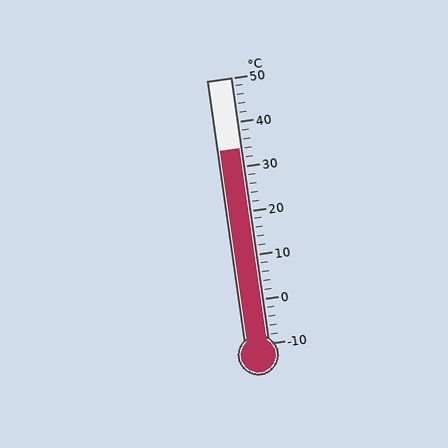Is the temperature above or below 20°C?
The temperature is above 20°C.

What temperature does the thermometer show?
The thermometer shows approximately 34°C.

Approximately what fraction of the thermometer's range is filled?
The thermometer is filled to approximately 75% of its range.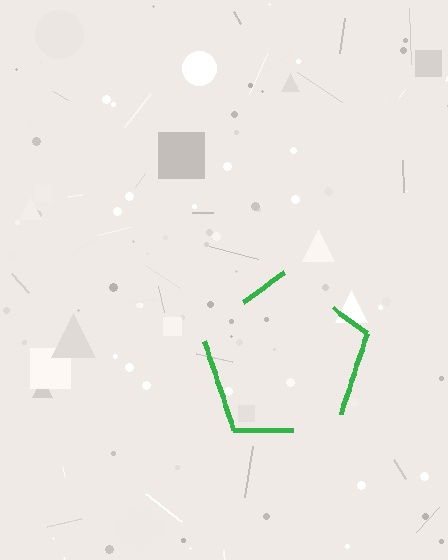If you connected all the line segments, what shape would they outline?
They would outline a pentagon.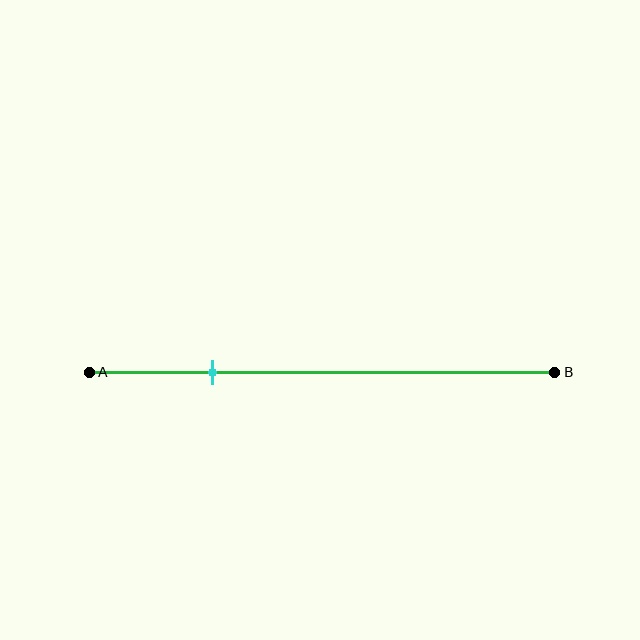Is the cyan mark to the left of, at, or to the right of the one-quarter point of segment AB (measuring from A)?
The cyan mark is approximately at the one-quarter point of segment AB.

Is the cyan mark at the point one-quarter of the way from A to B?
Yes, the mark is approximately at the one-quarter point.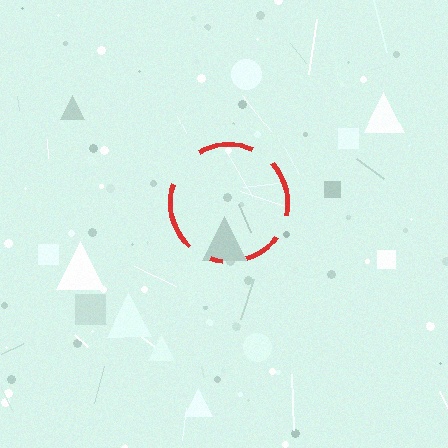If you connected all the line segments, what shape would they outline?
They would outline a circle.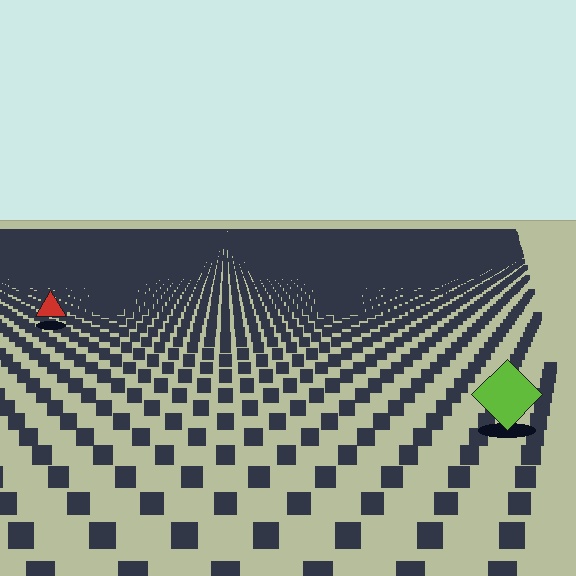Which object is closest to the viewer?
The lime diamond is closest. The texture marks near it are larger and more spread out.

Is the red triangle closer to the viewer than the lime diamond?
No. The lime diamond is closer — you can tell from the texture gradient: the ground texture is coarser near it.